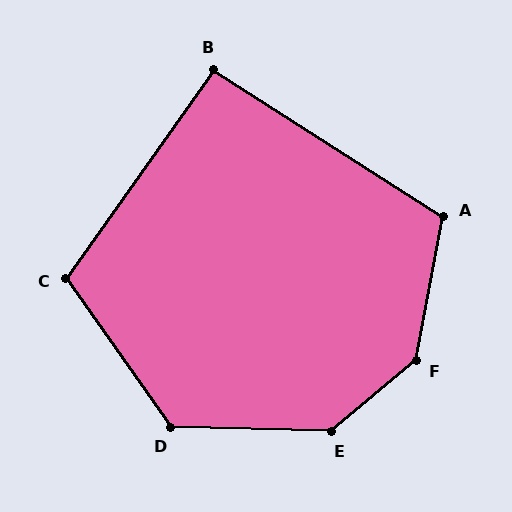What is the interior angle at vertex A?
Approximately 112 degrees (obtuse).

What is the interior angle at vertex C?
Approximately 110 degrees (obtuse).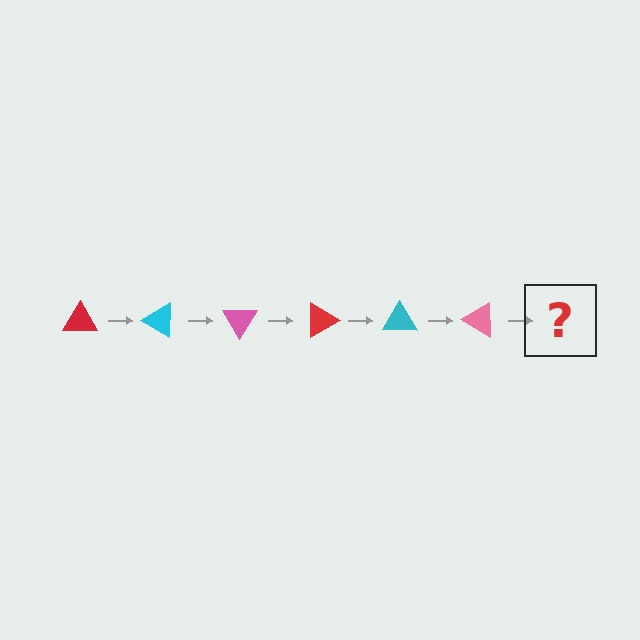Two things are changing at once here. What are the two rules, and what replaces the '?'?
The two rules are that it rotates 30 degrees each step and the color cycles through red, cyan, and pink. The '?' should be a red triangle, rotated 180 degrees from the start.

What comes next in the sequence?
The next element should be a red triangle, rotated 180 degrees from the start.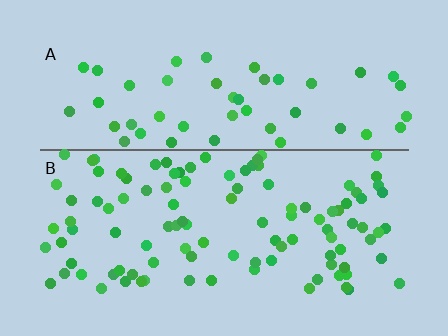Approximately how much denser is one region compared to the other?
Approximately 2.1× — region B over region A.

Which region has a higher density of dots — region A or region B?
B (the bottom).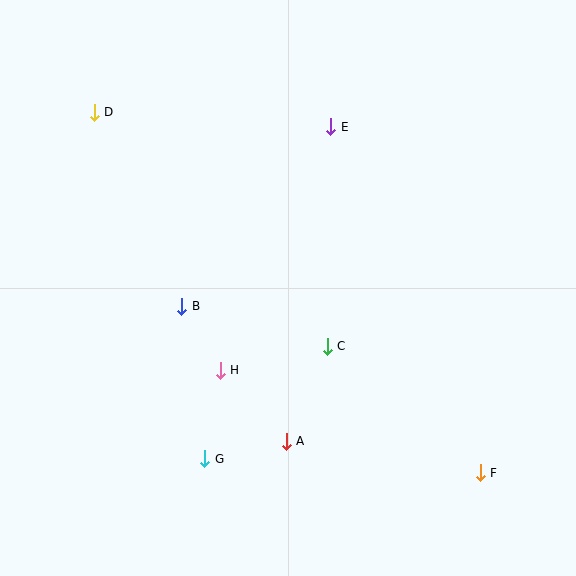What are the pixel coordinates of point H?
Point H is at (220, 370).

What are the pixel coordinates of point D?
Point D is at (94, 112).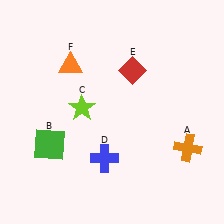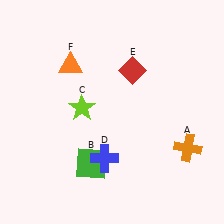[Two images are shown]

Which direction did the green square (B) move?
The green square (B) moved right.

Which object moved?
The green square (B) moved right.